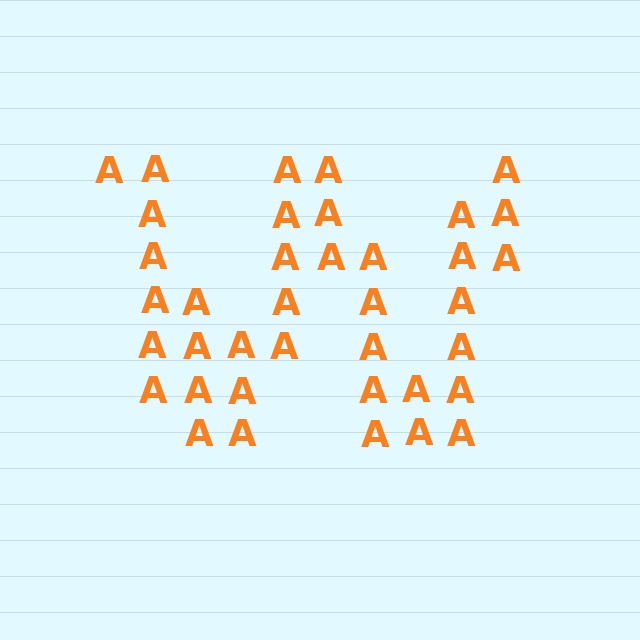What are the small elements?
The small elements are letter A's.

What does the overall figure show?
The overall figure shows the letter W.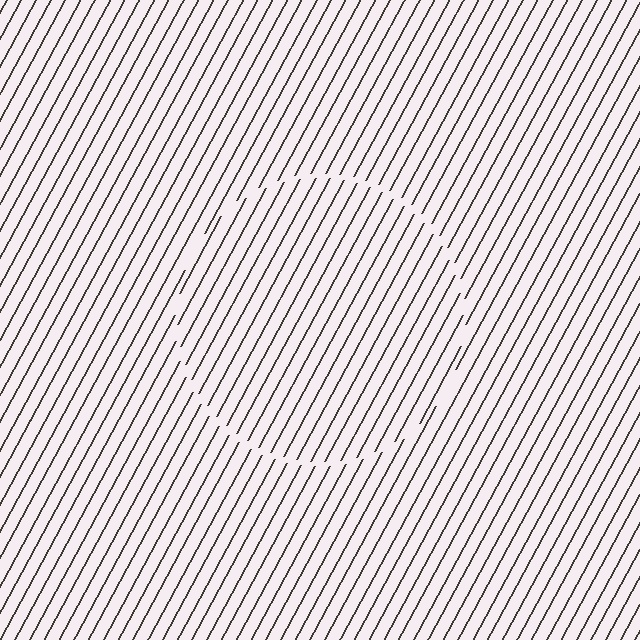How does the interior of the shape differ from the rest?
The interior of the shape contains the same grating, shifted by half a period — the contour is defined by the phase discontinuity where line-ends from the inner and outer gratings abut.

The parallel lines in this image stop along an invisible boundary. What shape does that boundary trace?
An illusory circle. The interior of the shape contains the same grating, shifted by half a period — the contour is defined by the phase discontinuity where line-ends from the inner and outer gratings abut.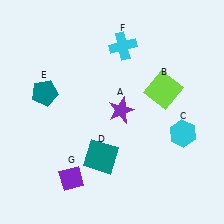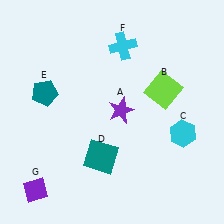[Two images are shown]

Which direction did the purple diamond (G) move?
The purple diamond (G) moved left.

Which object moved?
The purple diamond (G) moved left.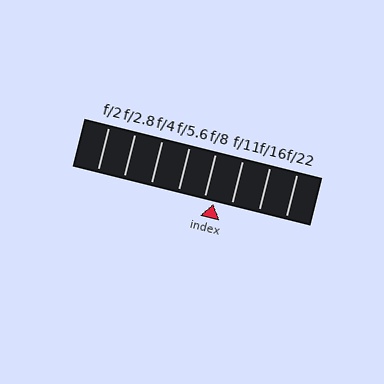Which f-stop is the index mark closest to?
The index mark is closest to f/8.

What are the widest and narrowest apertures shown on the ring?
The widest aperture shown is f/2 and the narrowest is f/22.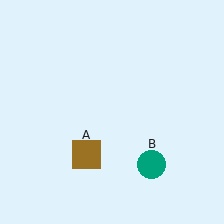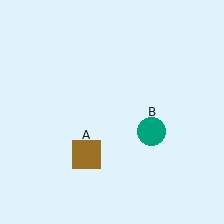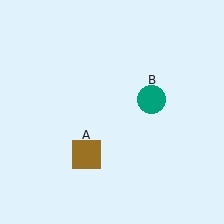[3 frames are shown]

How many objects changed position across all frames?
1 object changed position: teal circle (object B).